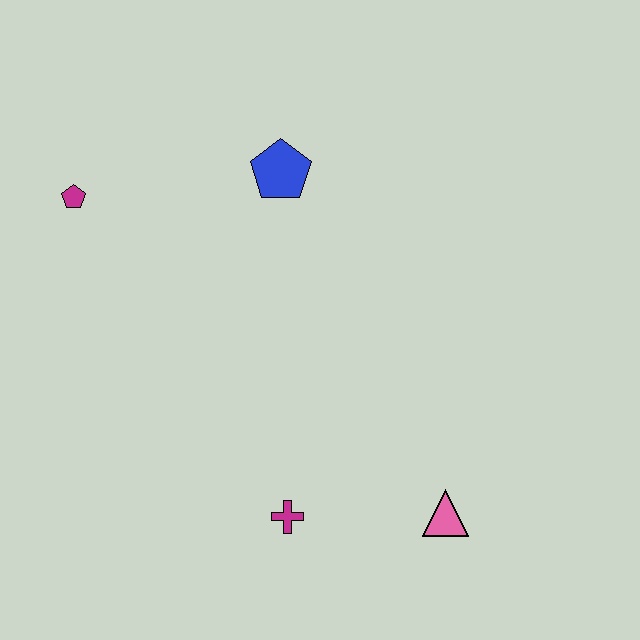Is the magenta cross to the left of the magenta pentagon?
No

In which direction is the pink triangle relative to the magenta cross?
The pink triangle is to the right of the magenta cross.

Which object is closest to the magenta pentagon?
The blue pentagon is closest to the magenta pentagon.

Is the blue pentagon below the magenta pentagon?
No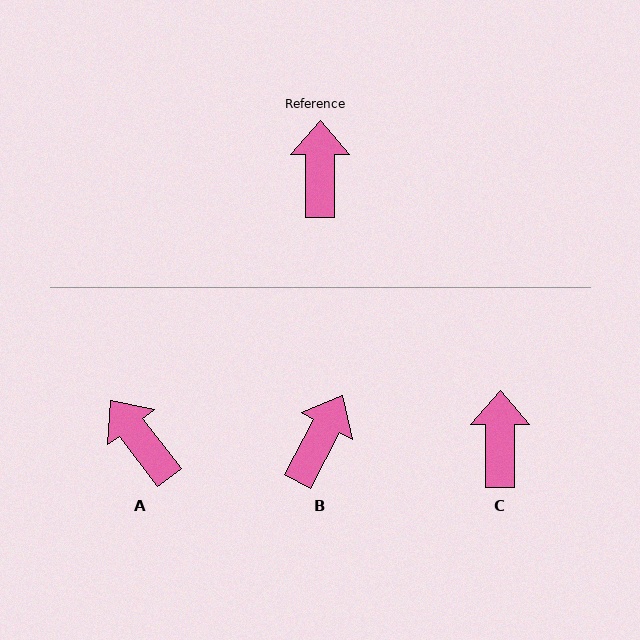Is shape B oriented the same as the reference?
No, it is off by about 28 degrees.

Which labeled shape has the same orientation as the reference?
C.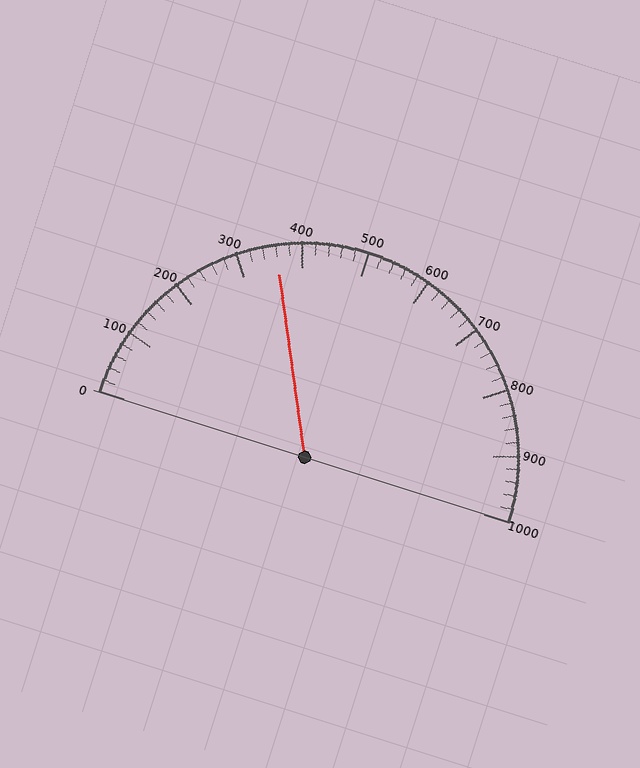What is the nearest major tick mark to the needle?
The nearest major tick mark is 400.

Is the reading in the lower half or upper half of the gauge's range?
The reading is in the lower half of the range (0 to 1000).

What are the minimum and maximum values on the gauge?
The gauge ranges from 0 to 1000.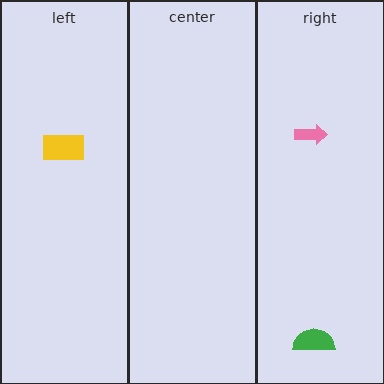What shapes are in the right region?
The pink arrow, the green semicircle.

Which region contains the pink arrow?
The right region.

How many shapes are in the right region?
2.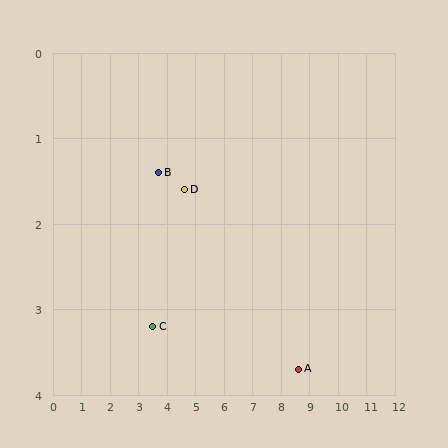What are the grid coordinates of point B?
Point B is at approximately (3.7, 1.4).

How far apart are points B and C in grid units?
Points B and C are about 1.8 grid units apart.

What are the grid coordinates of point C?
Point C is at approximately (3.5, 3.2).